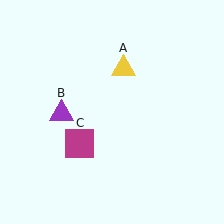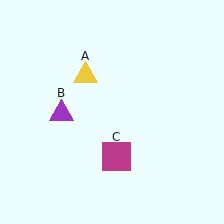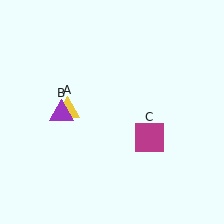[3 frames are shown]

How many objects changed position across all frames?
2 objects changed position: yellow triangle (object A), magenta square (object C).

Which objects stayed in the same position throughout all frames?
Purple triangle (object B) remained stationary.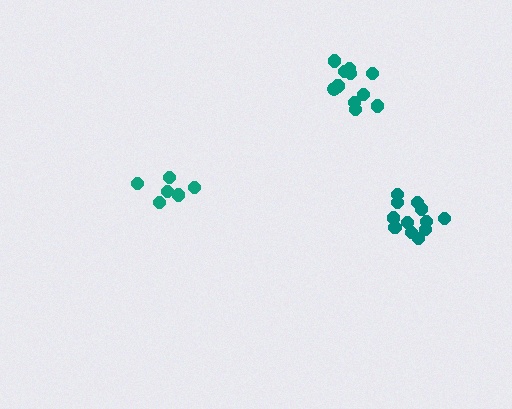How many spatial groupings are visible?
There are 3 spatial groupings.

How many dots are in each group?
Group 1: 6 dots, Group 2: 12 dots, Group 3: 12 dots (30 total).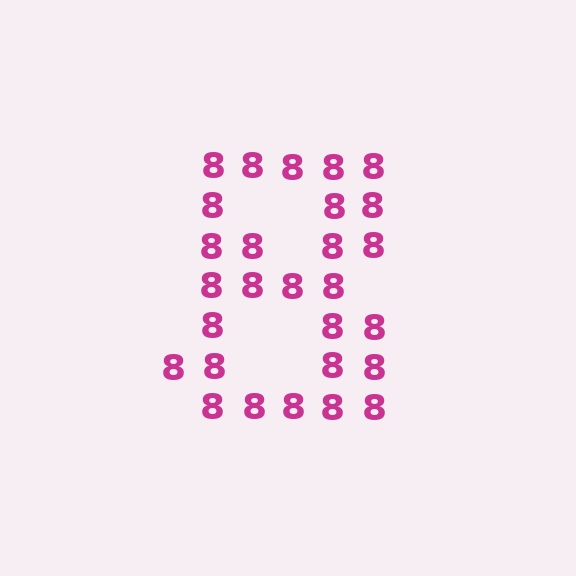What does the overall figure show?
The overall figure shows the digit 8.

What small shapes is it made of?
It is made of small digit 8's.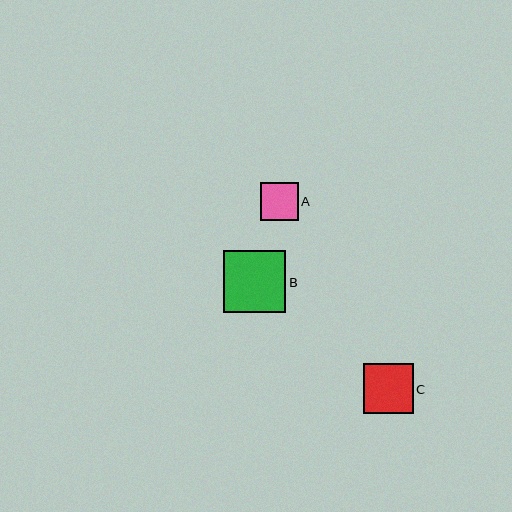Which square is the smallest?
Square A is the smallest with a size of approximately 38 pixels.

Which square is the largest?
Square B is the largest with a size of approximately 62 pixels.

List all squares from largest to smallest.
From largest to smallest: B, C, A.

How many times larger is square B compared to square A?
Square B is approximately 1.6 times the size of square A.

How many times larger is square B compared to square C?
Square B is approximately 1.2 times the size of square C.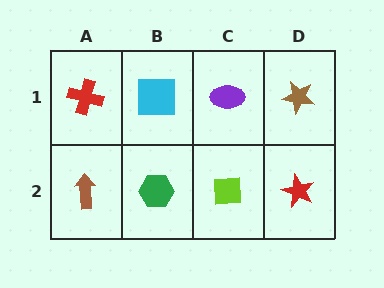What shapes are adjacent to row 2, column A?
A red cross (row 1, column A), a green hexagon (row 2, column B).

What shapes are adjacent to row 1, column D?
A red star (row 2, column D), a purple ellipse (row 1, column C).